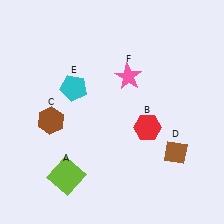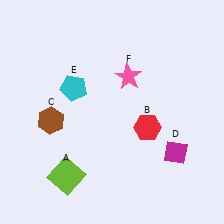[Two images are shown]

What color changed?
The diamond (D) changed from brown in Image 1 to magenta in Image 2.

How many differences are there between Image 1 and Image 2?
There is 1 difference between the two images.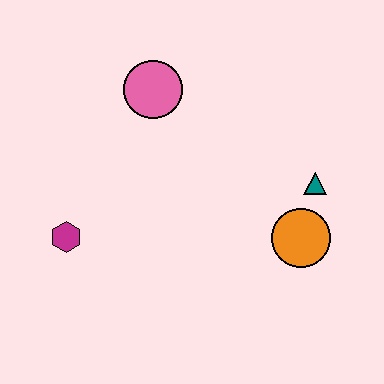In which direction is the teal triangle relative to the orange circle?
The teal triangle is above the orange circle.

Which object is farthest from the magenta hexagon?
The teal triangle is farthest from the magenta hexagon.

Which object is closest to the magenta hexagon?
The pink circle is closest to the magenta hexagon.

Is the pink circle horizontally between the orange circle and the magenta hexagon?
Yes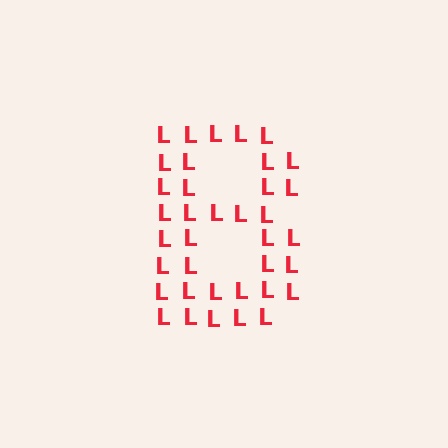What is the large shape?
The large shape is the letter B.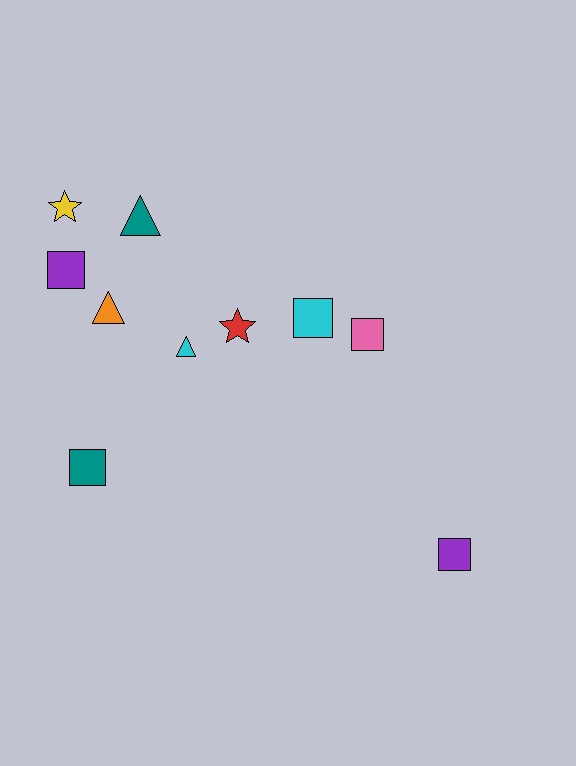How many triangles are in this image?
There are 3 triangles.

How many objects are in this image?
There are 10 objects.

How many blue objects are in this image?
There are no blue objects.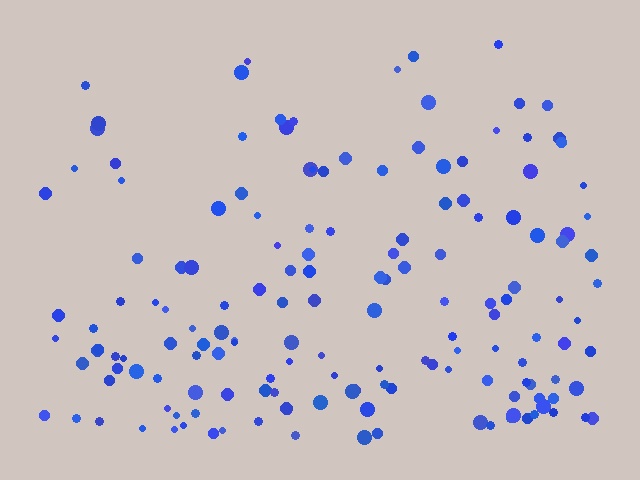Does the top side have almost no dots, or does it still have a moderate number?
Still a moderate number, just noticeably fewer than the bottom.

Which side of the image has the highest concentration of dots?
The bottom.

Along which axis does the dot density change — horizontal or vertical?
Vertical.